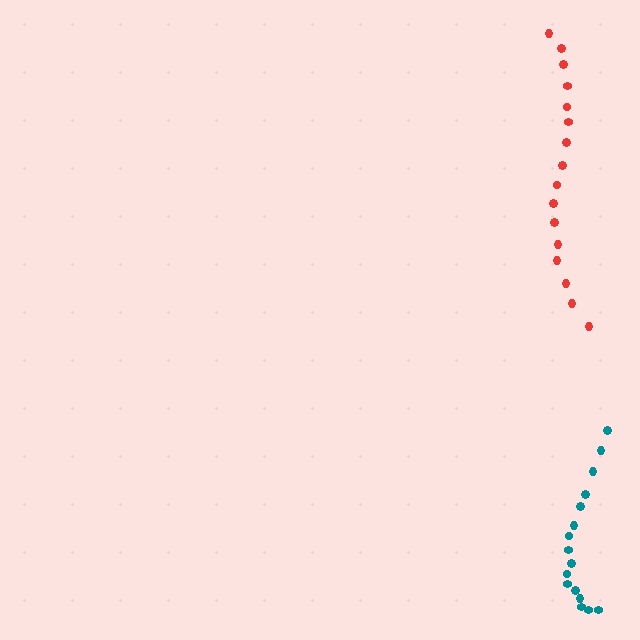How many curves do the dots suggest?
There are 2 distinct paths.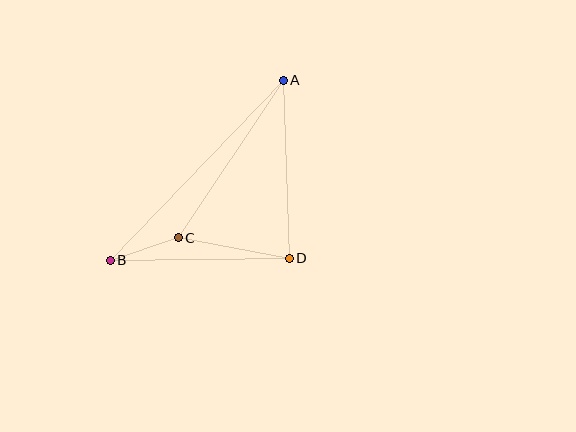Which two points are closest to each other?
Points B and C are closest to each other.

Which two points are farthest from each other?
Points A and B are farthest from each other.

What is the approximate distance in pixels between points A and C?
The distance between A and C is approximately 189 pixels.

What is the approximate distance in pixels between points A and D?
The distance between A and D is approximately 178 pixels.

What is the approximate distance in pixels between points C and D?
The distance between C and D is approximately 113 pixels.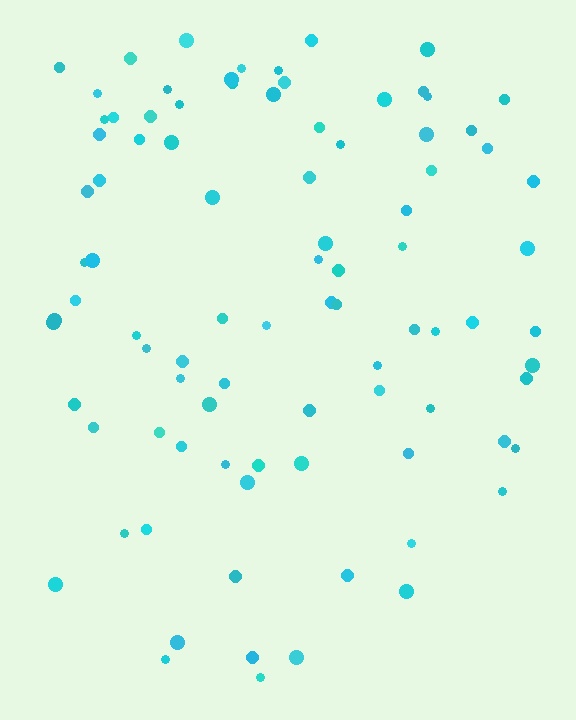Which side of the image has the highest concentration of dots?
The top.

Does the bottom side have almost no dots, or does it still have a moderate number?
Still a moderate number, just noticeably fewer than the top.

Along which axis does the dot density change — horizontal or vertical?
Vertical.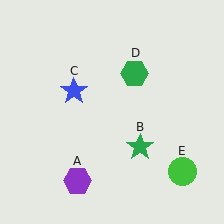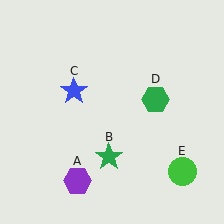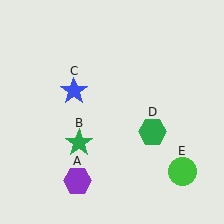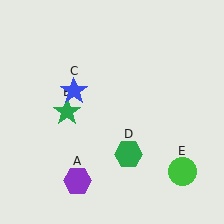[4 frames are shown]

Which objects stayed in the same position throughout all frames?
Purple hexagon (object A) and blue star (object C) and green circle (object E) remained stationary.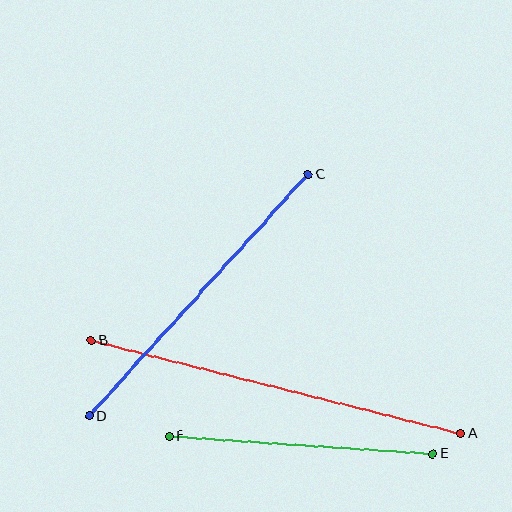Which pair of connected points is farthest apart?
Points A and B are farthest apart.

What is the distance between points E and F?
The distance is approximately 264 pixels.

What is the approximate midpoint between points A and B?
The midpoint is at approximately (276, 387) pixels.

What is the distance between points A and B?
The distance is approximately 381 pixels.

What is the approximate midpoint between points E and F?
The midpoint is at approximately (301, 445) pixels.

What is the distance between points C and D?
The distance is approximately 326 pixels.